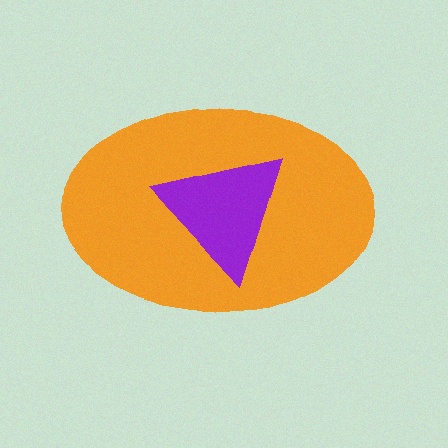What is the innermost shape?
The purple triangle.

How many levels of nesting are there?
2.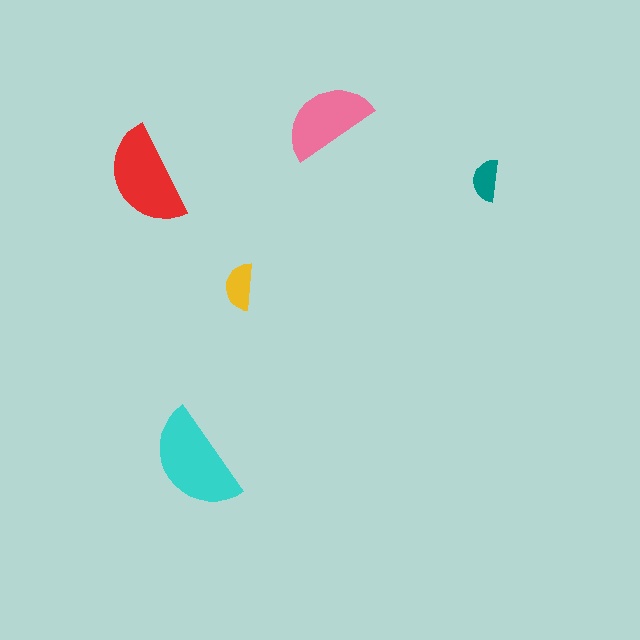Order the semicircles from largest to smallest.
the cyan one, the red one, the pink one, the yellow one, the teal one.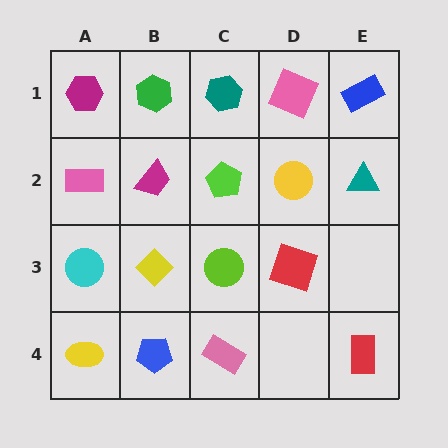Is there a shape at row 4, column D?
No, that cell is empty.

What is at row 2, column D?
A yellow circle.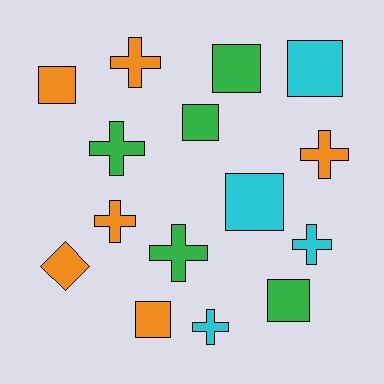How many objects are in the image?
There are 15 objects.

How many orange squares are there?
There are 2 orange squares.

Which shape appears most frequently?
Cross, with 7 objects.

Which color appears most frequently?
Orange, with 6 objects.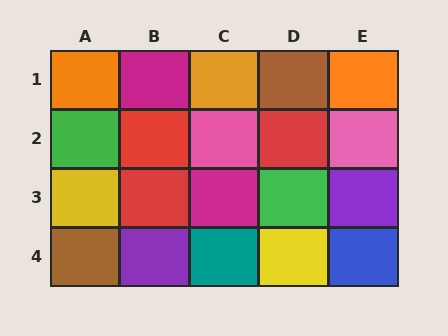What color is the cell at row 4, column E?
Blue.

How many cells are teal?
1 cell is teal.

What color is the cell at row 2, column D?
Red.